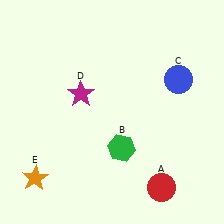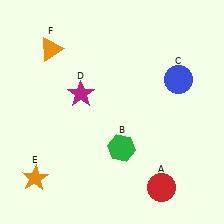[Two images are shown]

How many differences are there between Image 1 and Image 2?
There is 1 difference between the two images.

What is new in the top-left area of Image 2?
An orange triangle (F) was added in the top-left area of Image 2.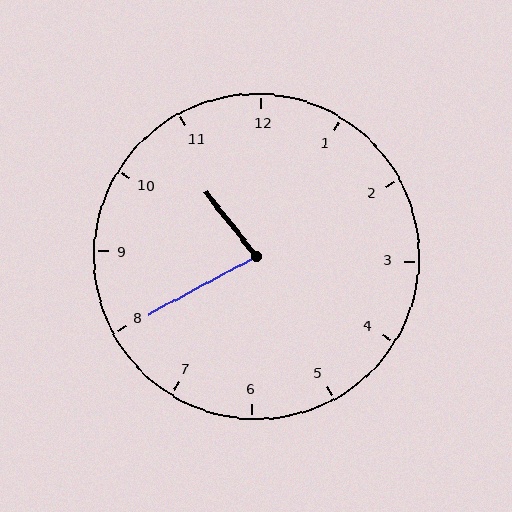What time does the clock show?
10:40.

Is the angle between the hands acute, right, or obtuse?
It is acute.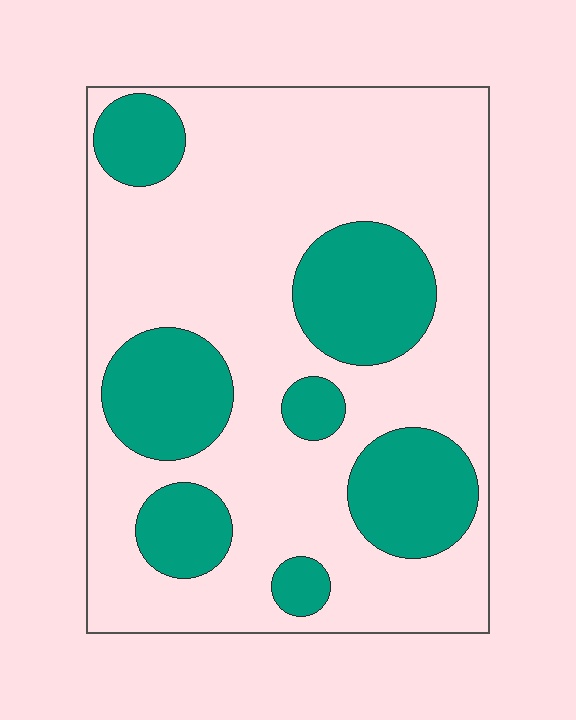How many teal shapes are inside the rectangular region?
7.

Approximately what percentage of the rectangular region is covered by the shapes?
Approximately 30%.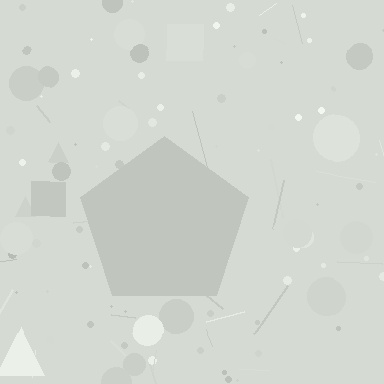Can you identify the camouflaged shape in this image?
The camouflaged shape is a pentagon.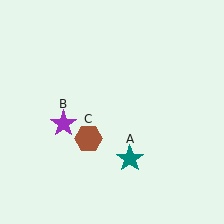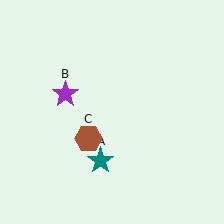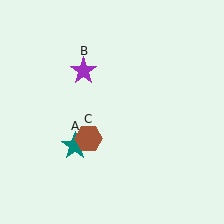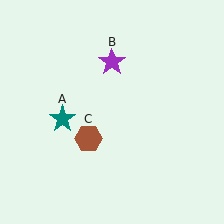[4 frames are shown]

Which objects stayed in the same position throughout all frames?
Brown hexagon (object C) remained stationary.